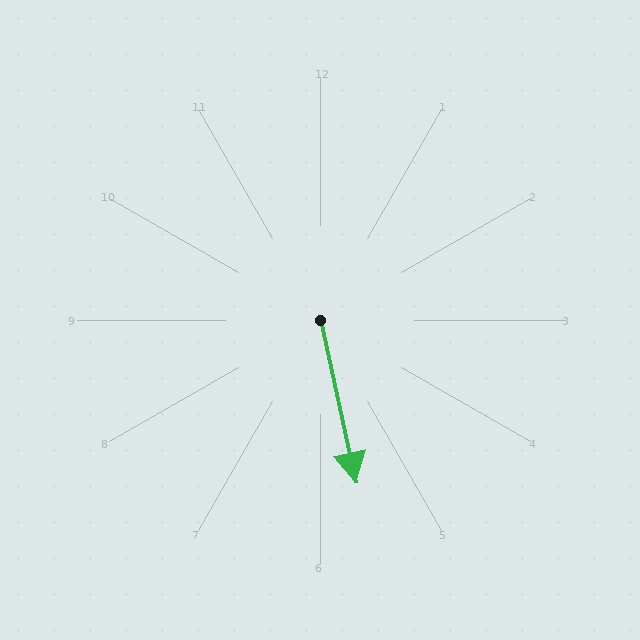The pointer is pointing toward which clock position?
Roughly 6 o'clock.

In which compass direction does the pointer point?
South.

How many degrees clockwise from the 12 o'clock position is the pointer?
Approximately 168 degrees.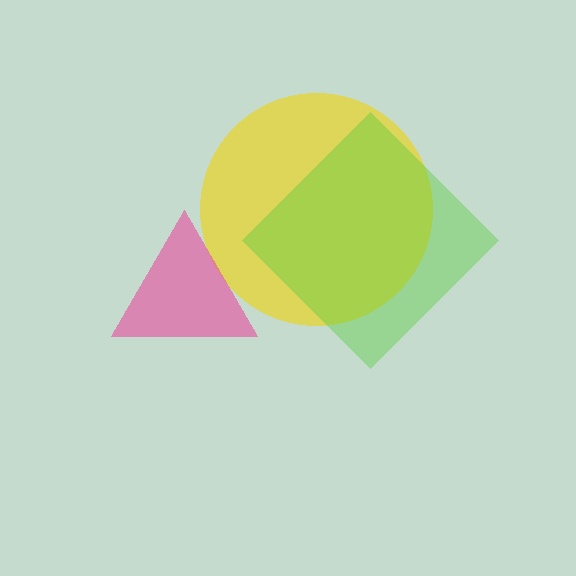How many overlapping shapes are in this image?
There are 3 overlapping shapes in the image.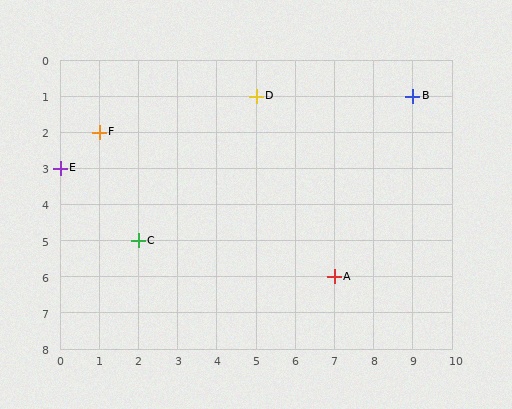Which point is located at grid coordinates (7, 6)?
Point A is at (7, 6).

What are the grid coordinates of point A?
Point A is at grid coordinates (7, 6).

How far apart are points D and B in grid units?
Points D and B are 4 columns apart.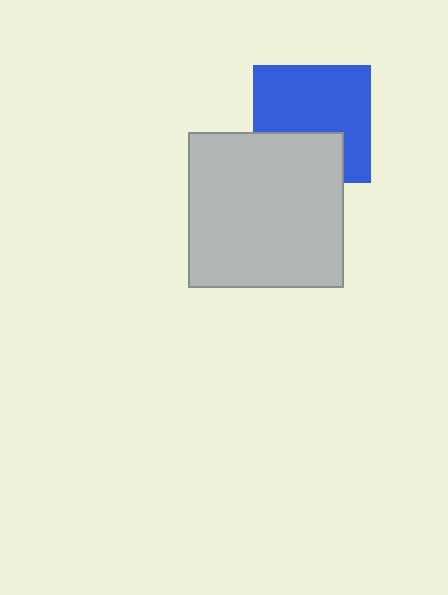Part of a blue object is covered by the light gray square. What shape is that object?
It is a square.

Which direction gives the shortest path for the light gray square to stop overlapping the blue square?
Moving down gives the shortest separation.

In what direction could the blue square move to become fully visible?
The blue square could move up. That would shift it out from behind the light gray square entirely.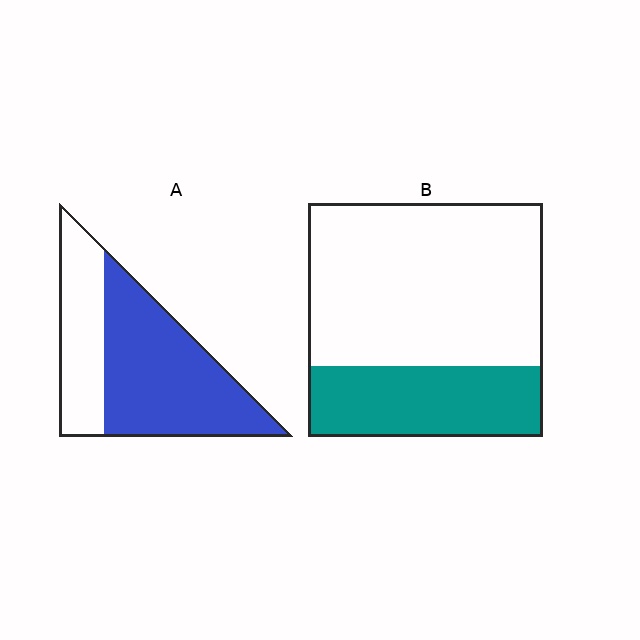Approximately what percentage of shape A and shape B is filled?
A is approximately 65% and B is approximately 30%.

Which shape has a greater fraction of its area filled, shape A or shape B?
Shape A.